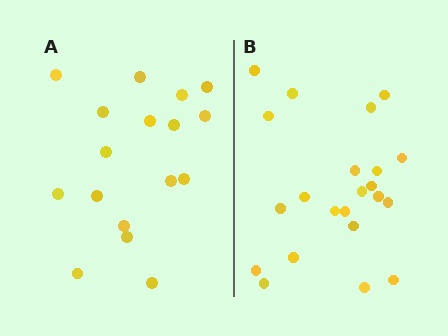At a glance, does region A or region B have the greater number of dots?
Region B (the right region) has more dots.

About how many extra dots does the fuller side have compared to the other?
Region B has about 5 more dots than region A.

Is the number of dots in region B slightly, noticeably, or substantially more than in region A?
Region B has noticeably more, but not dramatically so. The ratio is roughly 1.3 to 1.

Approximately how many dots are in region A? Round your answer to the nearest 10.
About 20 dots. (The exact count is 17, which rounds to 20.)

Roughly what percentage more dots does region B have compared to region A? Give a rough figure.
About 30% more.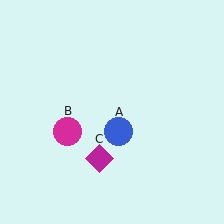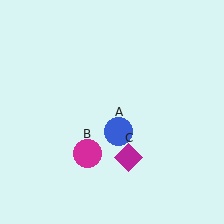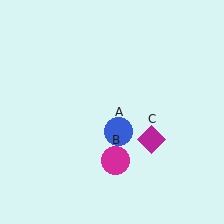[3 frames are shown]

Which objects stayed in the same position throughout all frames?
Blue circle (object A) remained stationary.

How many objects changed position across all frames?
2 objects changed position: magenta circle (object B), magenta diamond (object C).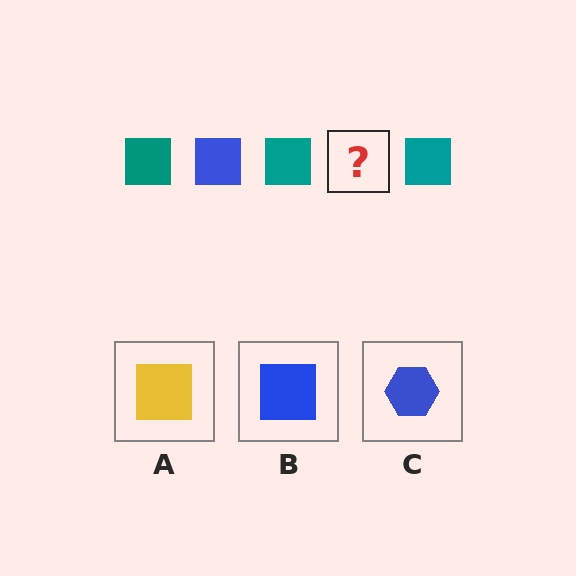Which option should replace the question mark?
Option B.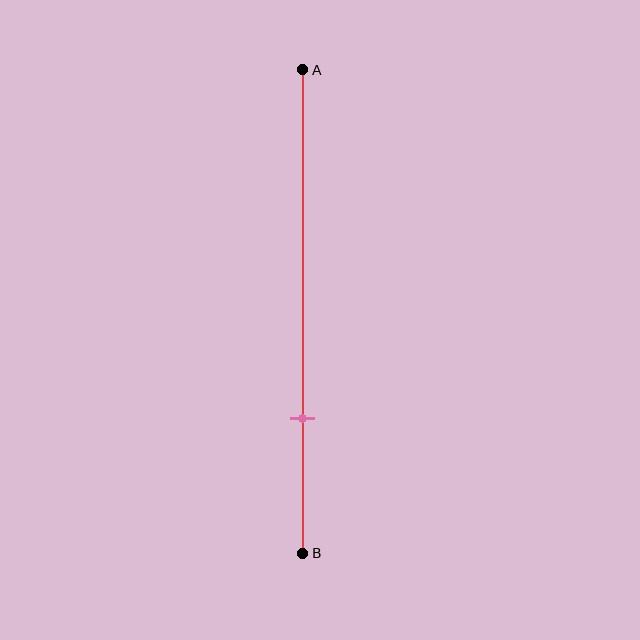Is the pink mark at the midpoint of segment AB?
No, the mark is at about 70% from A, not at the 50% midpoint.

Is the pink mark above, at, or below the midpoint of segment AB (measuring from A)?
The pink mark is below the midpoint of segment AB.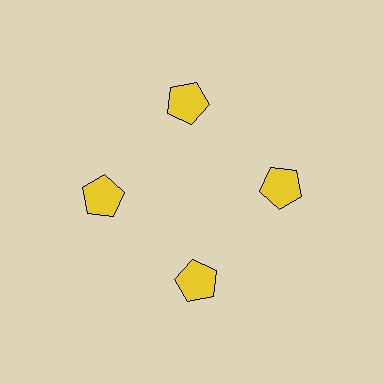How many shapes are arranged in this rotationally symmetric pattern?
There are 4 shapes, arranged in 4 groups of 1.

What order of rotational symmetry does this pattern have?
This pattern has 4-fold rotational symmetry.